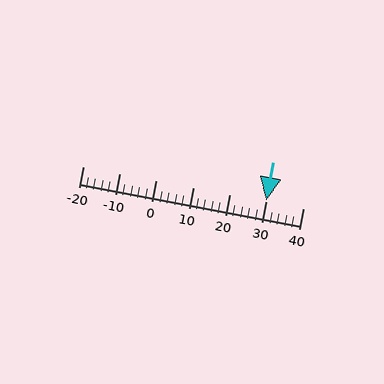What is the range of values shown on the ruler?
The ruler shows values from -20 to 40.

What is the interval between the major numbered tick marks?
The major tick marks are spaced 10 units apart.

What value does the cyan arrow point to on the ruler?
The cyan arrow points to approximately 30.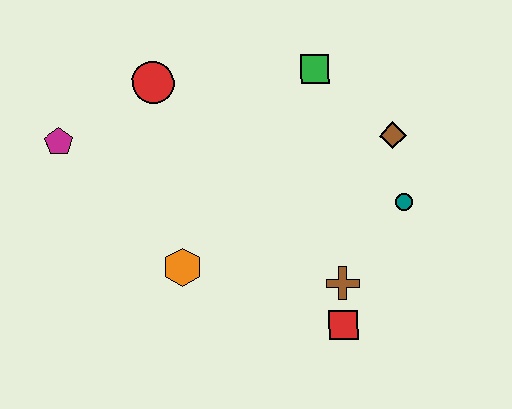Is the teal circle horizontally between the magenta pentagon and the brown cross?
No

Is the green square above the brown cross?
Yes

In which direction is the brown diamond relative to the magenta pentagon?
The brown diamond is to the right of the magenta pentagon.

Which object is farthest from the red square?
The magenta pentagon is farthest from the red square.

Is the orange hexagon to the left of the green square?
Yes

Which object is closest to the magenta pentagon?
The red circle is closest to the magenta pentagon.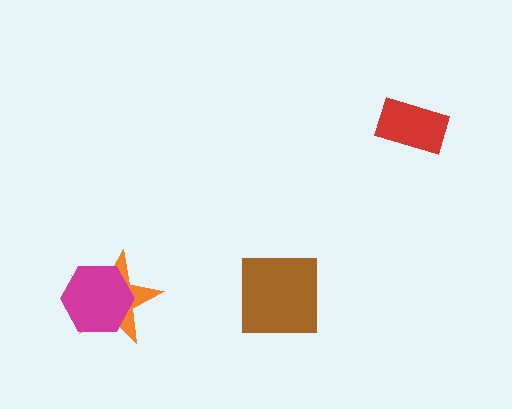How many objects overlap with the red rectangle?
0 objects overlap with the red rectangle.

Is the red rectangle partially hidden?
No, no other shape covers it.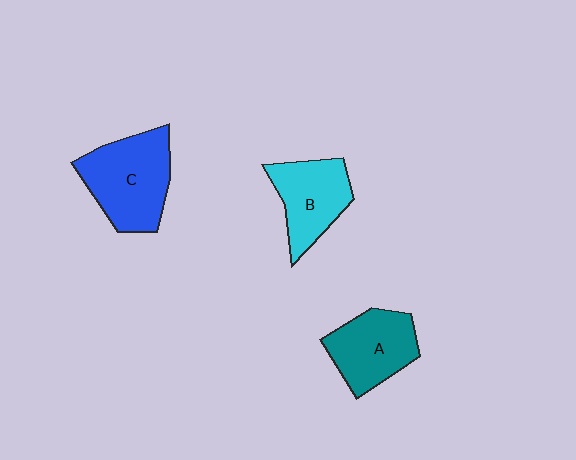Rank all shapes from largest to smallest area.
From largest to smallest: C (blue), A (teal), B (cyan).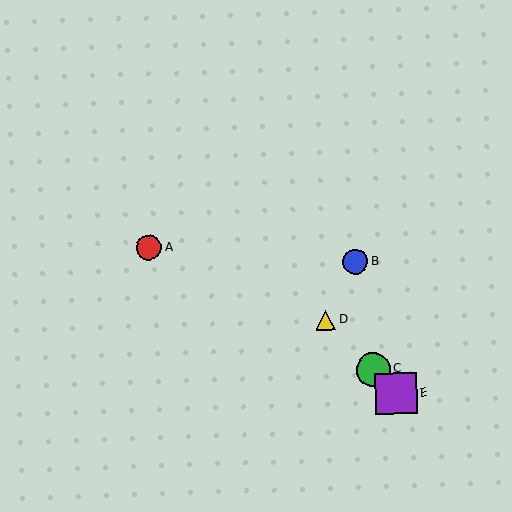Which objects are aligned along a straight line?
Objects C, D, E are aligned along a straight line.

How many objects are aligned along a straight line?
3 objects (C, D, E) are aligned along a straight line.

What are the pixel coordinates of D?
Object D is at (326, 320).